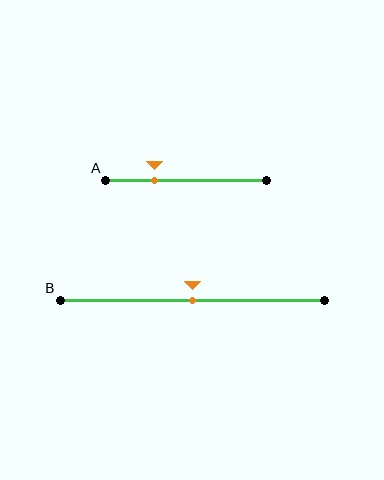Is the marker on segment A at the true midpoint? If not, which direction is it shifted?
No, the marker on segment A is shifted to the left by about 20% of the segment length.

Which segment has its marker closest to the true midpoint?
Segment B has its marker closest to the true midpoint.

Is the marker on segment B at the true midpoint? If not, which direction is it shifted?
Yes, the marker on segment B is at the true midpoint.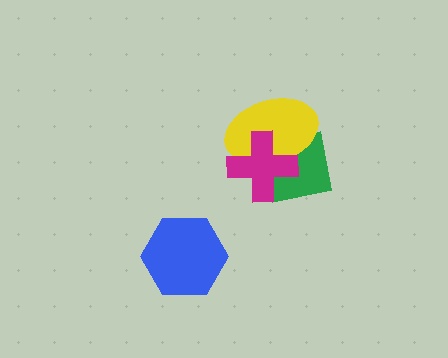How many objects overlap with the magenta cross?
2 objects overlap with the magenta cross.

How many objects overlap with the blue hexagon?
0 objects overlap with the blue hexagon.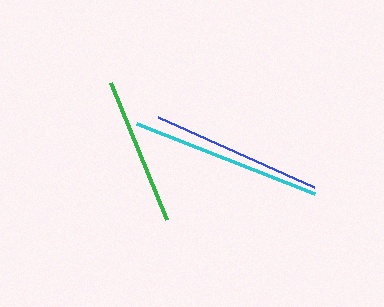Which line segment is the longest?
The cyan line is the longest at approximately 192 pixels.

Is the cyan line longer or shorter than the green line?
The cyan line is longer than the green line.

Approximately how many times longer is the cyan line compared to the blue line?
The cyan line is approximately 1.1 times the length of the blue line.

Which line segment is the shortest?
The green line is the shortest at approximately 148 pixels.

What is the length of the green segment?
The green segment is approximately 148 pixels long.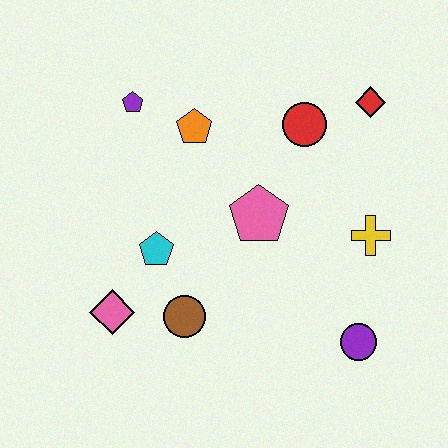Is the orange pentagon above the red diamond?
No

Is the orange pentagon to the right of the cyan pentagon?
Yes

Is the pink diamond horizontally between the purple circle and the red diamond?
No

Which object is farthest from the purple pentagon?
The purple circle is farthest from the purple pentagon.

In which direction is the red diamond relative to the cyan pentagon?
The red diamond is to the right of the cyan pentagon.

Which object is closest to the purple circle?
The yellow cross is closest to the purple circle.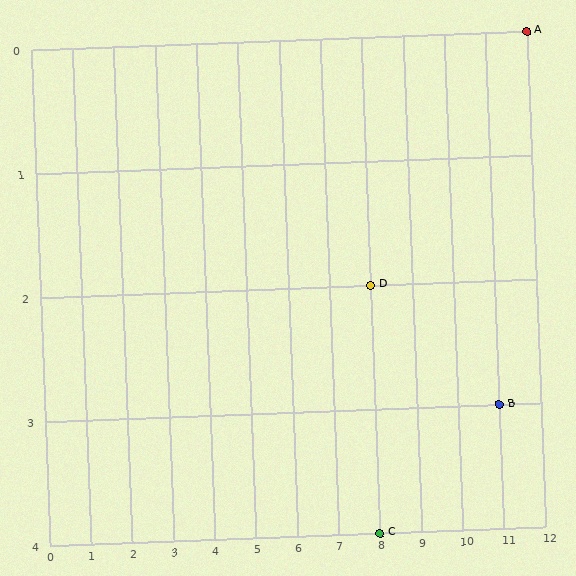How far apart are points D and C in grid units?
Points D and C are 2 rows apart.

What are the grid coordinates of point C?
Point C is at grid coordinates (8, 4).